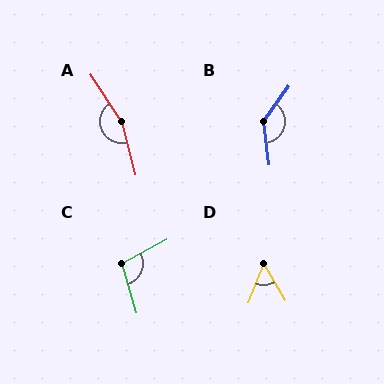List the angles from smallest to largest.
D (51°), C (103°), B (137°), A (161°).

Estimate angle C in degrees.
Approximately 103 degrees.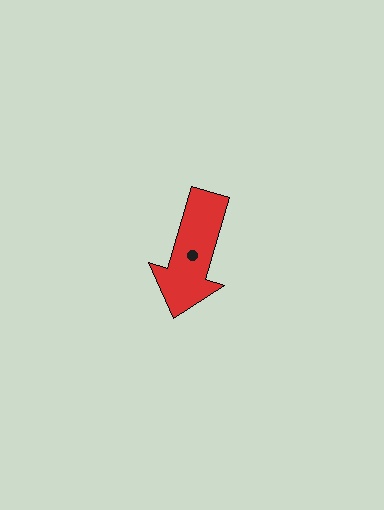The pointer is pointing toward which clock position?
Roughly 7 o'clock.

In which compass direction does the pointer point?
South.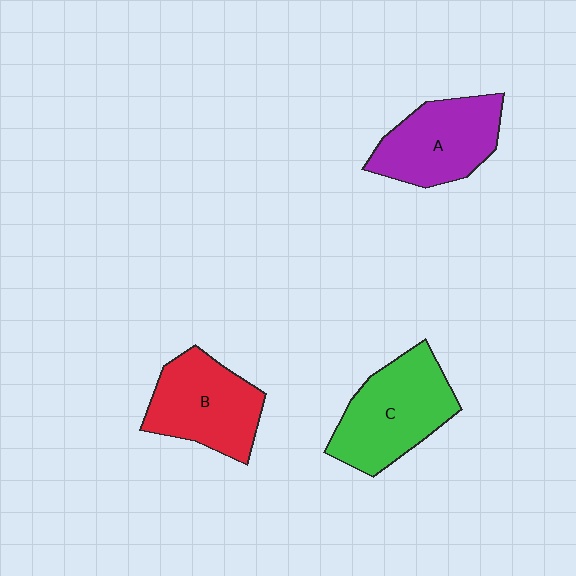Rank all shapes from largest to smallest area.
From largest to smallest: C (green), B (red), A (purple).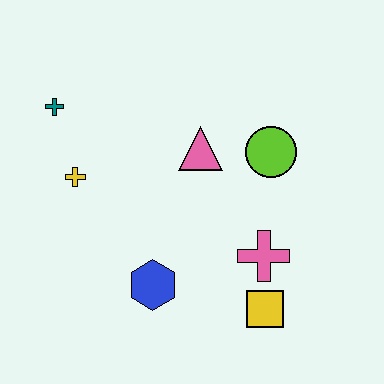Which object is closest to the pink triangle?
The lime circle is closest to the pink triangle.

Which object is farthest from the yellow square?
The teal cross is farthest from the yellow square.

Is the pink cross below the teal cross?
Yes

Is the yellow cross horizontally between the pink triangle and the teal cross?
Yes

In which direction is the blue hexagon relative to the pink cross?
The blue hexagon is to the left of the pink cross.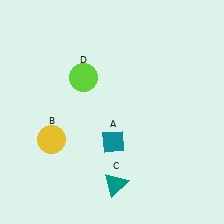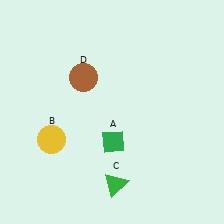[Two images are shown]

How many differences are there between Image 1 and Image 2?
There are 3 differences between the two images.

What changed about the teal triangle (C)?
In Image 1, C is teal. In Image 2, it changed to green.